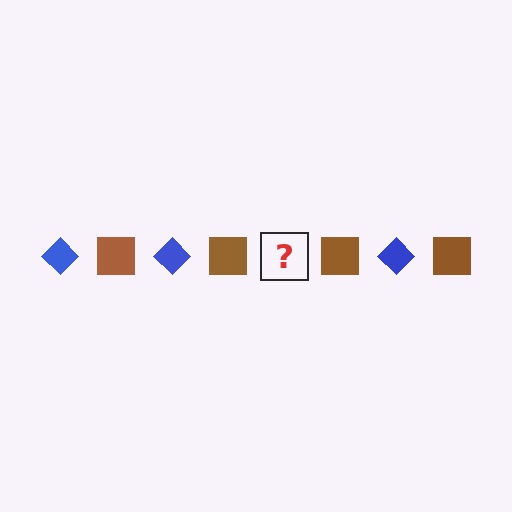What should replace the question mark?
The question mark should be replaced with a blue diamond.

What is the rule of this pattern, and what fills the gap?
The rule is that the pattern alternates between blue diamond and brown square. The gap should be filled with a blue diamond.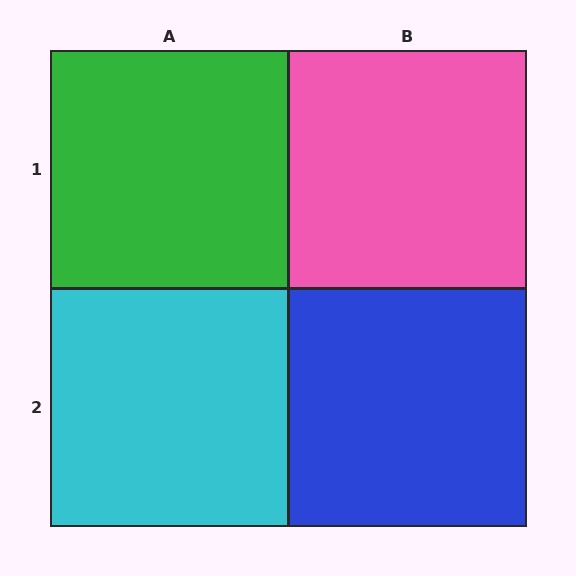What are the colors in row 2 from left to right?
Cyan, blue.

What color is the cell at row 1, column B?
Pink.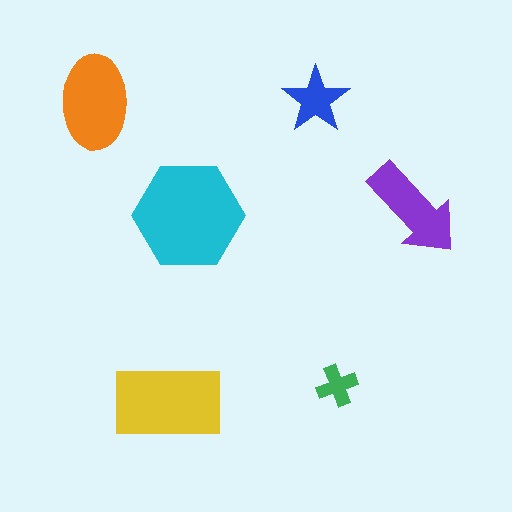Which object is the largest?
The cyan hexagon.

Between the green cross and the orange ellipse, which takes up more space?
The orange ellipse.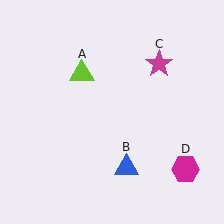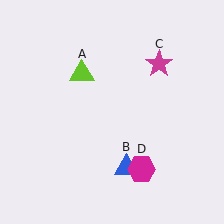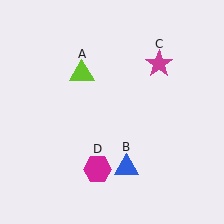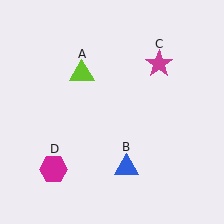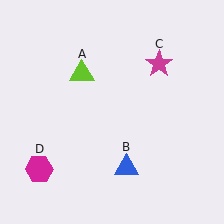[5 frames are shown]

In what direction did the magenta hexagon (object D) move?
The magenta hexagon (object D) moved left.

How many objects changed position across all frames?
1 object changed position: magenta hexagon (object D).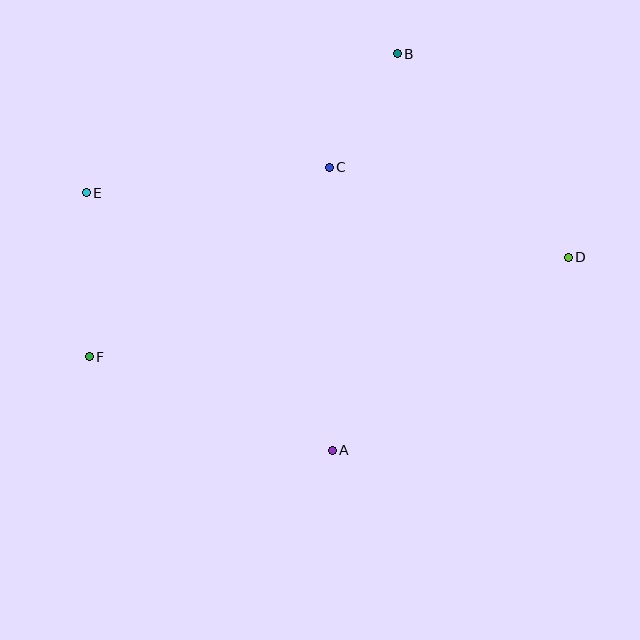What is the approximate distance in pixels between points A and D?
The distance between A and D is approximately 304 pixels.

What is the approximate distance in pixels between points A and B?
The distance between A and B is approximately 402 pixels.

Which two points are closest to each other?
Points B and C are closest to each other.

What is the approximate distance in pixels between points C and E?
The distance between C and E is approximately 245 pixels.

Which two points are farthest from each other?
Points D and F are farthest from each other.